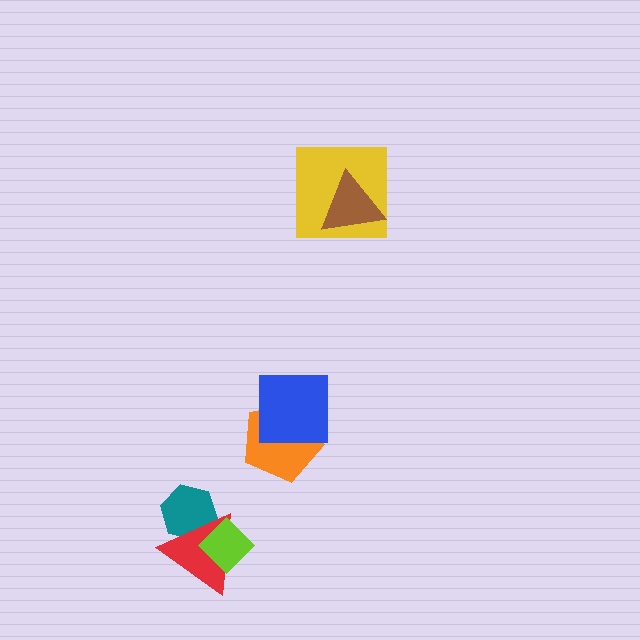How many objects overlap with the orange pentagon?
1 object overlaps with the orange pentagon.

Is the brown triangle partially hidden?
No, no other shape covers it.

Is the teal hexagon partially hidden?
Yes, it is partially covered by another shape.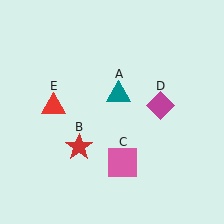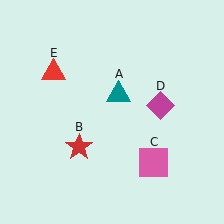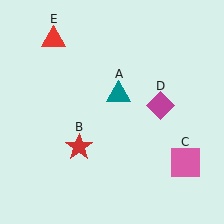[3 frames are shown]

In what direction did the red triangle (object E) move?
The red triangle (object E) moved up.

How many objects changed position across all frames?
2 objects changed position: pink square (object C), red triangle (object E).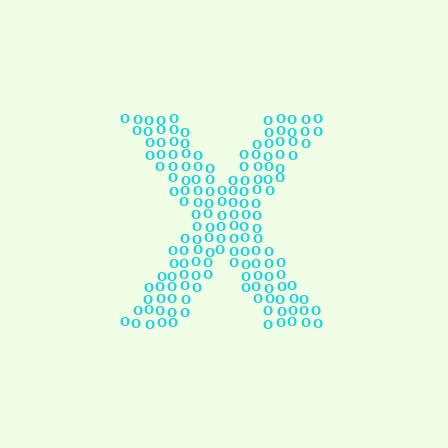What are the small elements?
The small elements are letter O's.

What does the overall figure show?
The overall figure shows the letter X.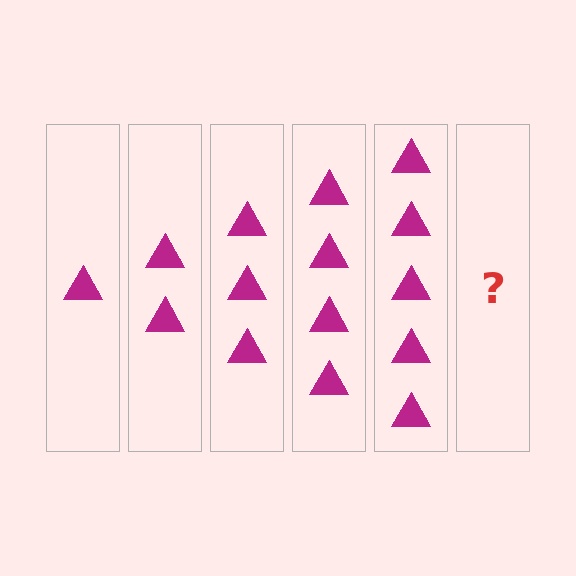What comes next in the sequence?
The next element should be 6 triangles.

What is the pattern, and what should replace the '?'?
The pattern is that each step adds one more triangle. The '?' should be 6 triangles.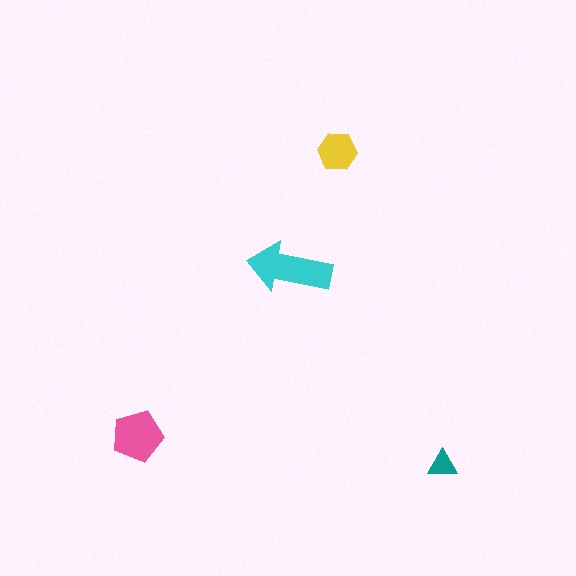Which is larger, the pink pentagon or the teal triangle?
The pink pentagon.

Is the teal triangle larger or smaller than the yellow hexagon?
Smaller.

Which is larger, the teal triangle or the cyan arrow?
The cyan arrow.